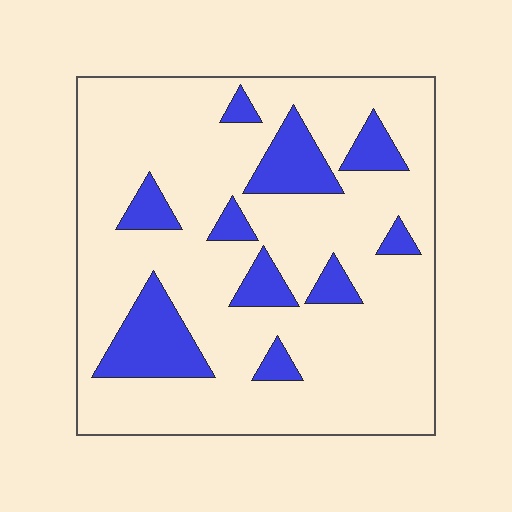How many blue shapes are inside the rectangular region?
10.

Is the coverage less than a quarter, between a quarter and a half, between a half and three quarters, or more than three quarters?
Less than a quarter.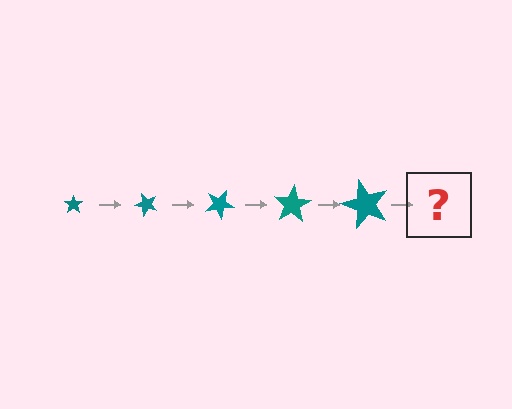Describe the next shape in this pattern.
It should be a star, larger than the previous one and rotated 250 degrees from the start.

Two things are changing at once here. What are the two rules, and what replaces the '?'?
The two rules are that the star grows larger each step and it rotates 50 degrees each step. The '?' should be a star, larger than the previous one and rotated 250 degrees from the start.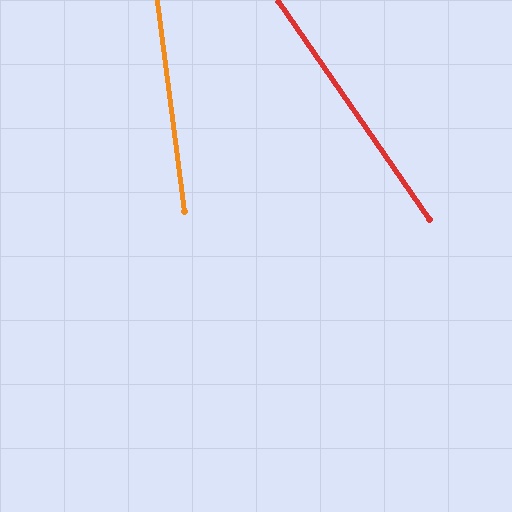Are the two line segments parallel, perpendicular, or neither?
Neither parallel nor perpendicular — they differ by about 27°.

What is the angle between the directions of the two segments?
Approximately 27 degrees.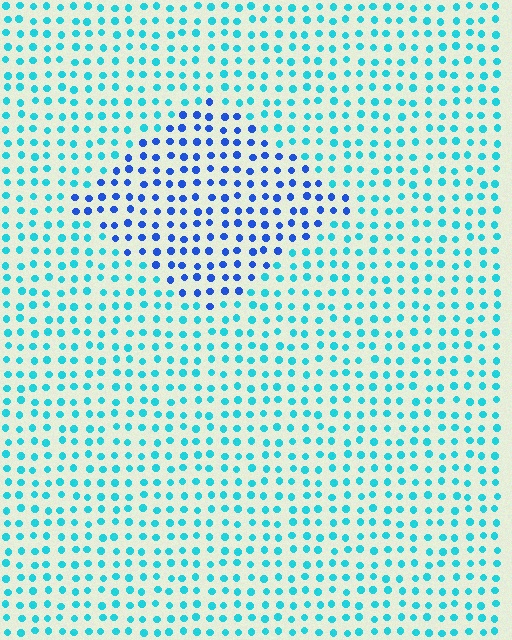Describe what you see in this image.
The image is filled with small cyan elements in a uniform arrangement. A diamond-shaped region is visible where the elements are tinted to a slightly different hue, forming a subtle color boundary.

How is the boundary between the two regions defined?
The boundary is defined purely by a slight shift in hue (about 41 degrees). Spacing, size, and orientation are identical on both sides.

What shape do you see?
I see a diamond.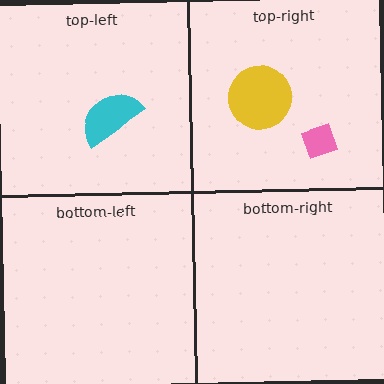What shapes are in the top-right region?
The yellow circle, the pink diamond.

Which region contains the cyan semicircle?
The top-left region.